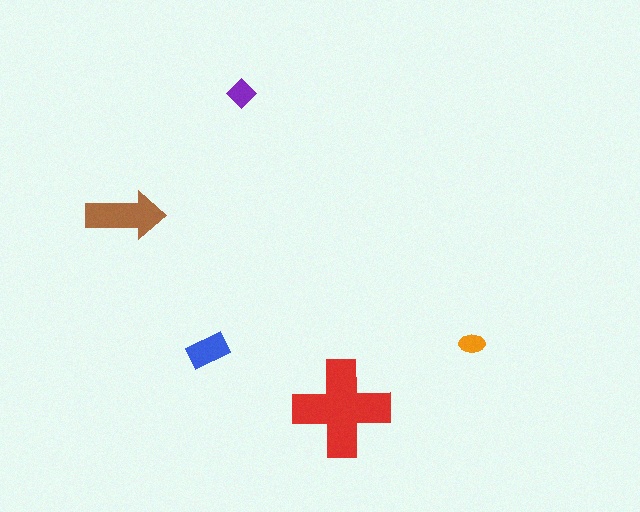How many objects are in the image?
There are 5 objects in the image.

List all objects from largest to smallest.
The red cross, the brown arrow, the blue rectangle, the purple diamond, the orange ellipse.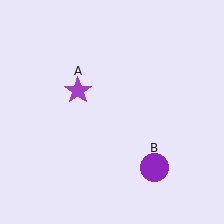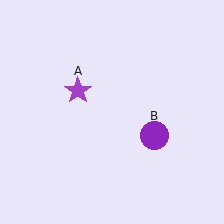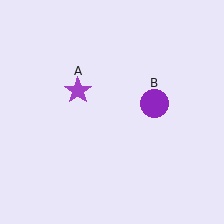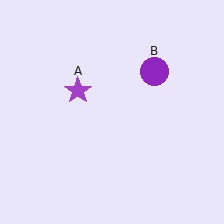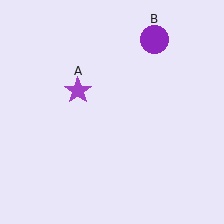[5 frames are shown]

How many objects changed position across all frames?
1 object changed position: purple circle (object B).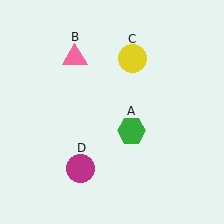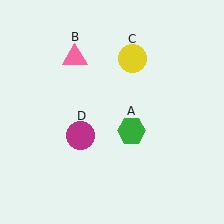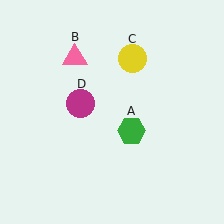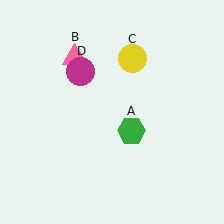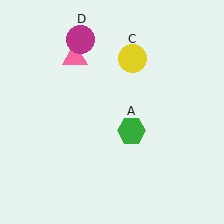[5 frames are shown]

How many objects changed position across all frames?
1 object changed position: magenta circle (object D).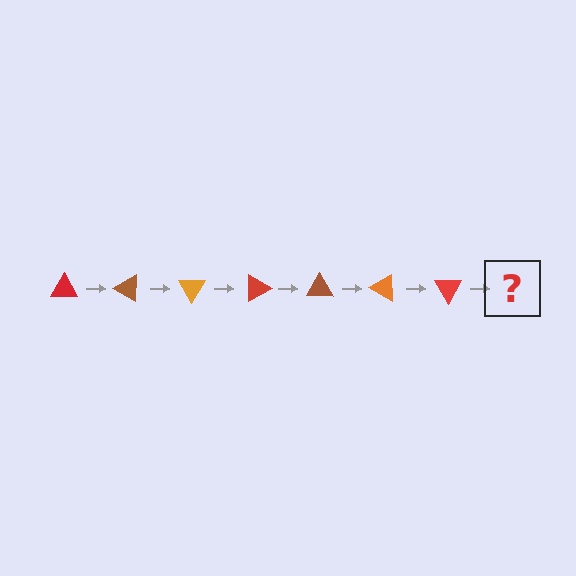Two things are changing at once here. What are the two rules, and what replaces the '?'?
The two rules are that it rotates 30 degrees each step and the color cycles through red, brown, and orange. The '?' should be a brown triangle, rotated 210 degrees from the start.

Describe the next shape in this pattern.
It should be a brown triangle, rotated 210 degrees from the start.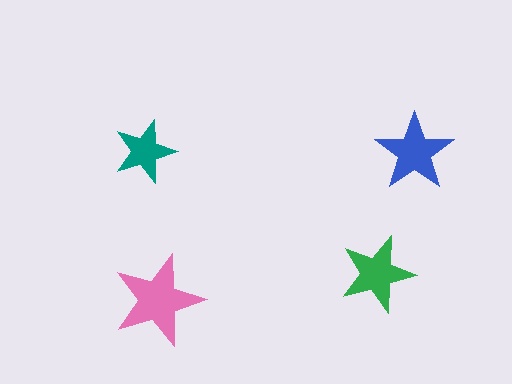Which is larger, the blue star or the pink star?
The pink one.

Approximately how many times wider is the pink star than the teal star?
About 1.5 times wider.